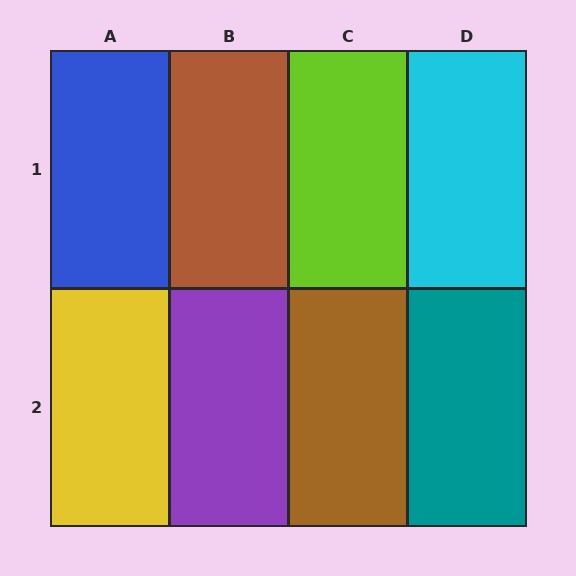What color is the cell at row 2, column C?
Brown.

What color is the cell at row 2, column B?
Purple.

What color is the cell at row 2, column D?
Teal.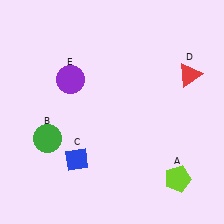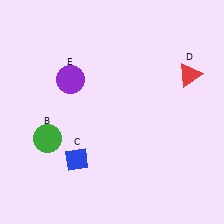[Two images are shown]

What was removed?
The lime pentagon (A) was removed in Image 2.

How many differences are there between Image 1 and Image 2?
There is 1 difference between the two images.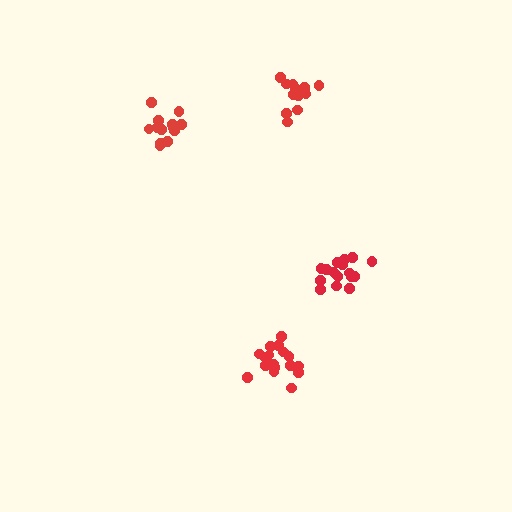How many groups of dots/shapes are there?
There are 4 groups.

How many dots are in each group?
Group 1: 16 dots, Group 2: 18 dots, Group 3: 14 dots, Group 4: 13 dots (61 total).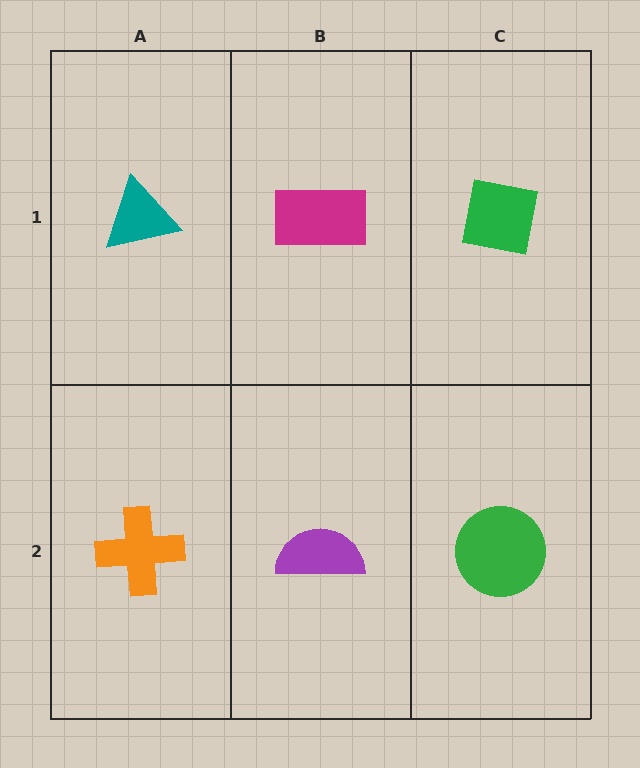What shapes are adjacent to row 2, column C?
A green square (row 1, column C), a purple semicircle (row 2, column B).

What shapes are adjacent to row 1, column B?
A purple semicircle (row 2, column B), a teal triangle (row 1, column A), a green square (row 1, column C).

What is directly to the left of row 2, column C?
A purple semicircle.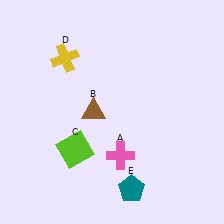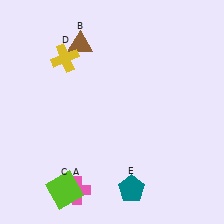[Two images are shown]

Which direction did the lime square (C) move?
The lime square (C) moved down.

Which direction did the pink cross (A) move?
The pink cross (A) moved left.